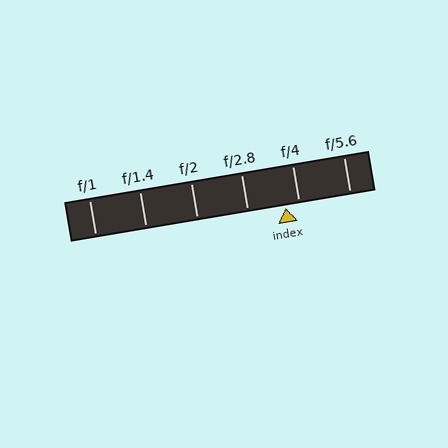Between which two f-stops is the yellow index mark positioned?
The index mark is between f/2.8 and f/4.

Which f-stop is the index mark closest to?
The index mark is closest to f/4.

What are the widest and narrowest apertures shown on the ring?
The widest aperture shown is f/1 and the narrowest is f/5.6.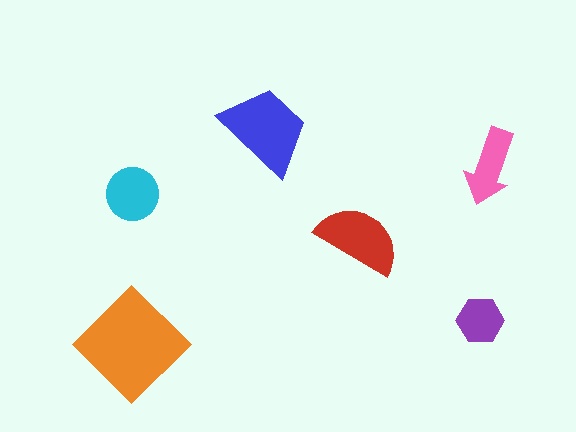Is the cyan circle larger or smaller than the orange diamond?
Smaller.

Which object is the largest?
The orange diamond.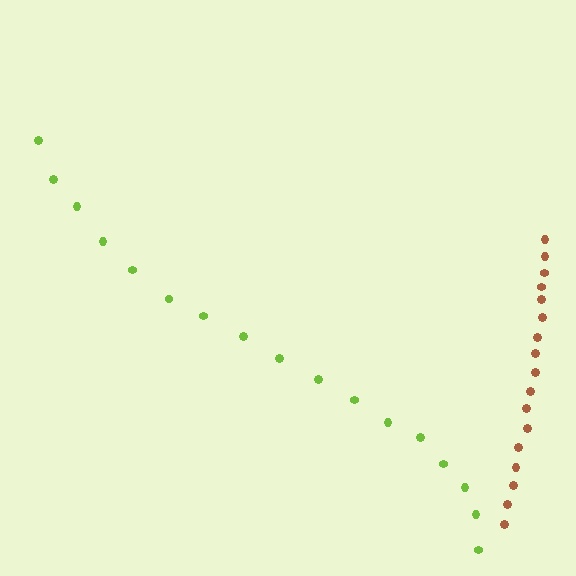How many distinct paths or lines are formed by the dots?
There are 2 distinct paths.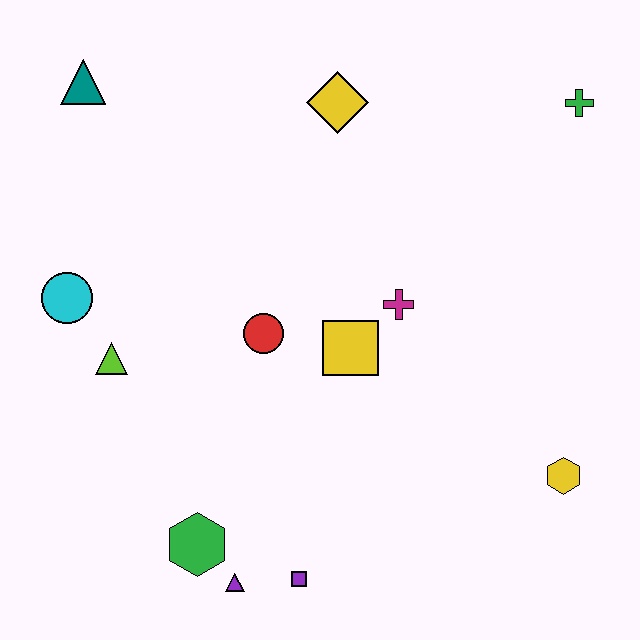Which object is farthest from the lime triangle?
The green cross is farthest from the lime triangle.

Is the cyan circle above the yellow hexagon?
Yes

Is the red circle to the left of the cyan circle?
No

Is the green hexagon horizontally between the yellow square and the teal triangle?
Yes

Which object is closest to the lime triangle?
The cyan circle is closest to the lime triangle.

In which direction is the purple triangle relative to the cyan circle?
The purple triangle is below the cyan circle.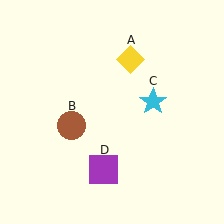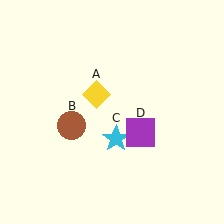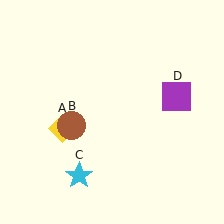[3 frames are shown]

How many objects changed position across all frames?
3 objects changed position: yellow diamond (object A), cyan star (object C), purple square (object D).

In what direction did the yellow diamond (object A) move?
The yellow diamond (object A) moved down and to the left.